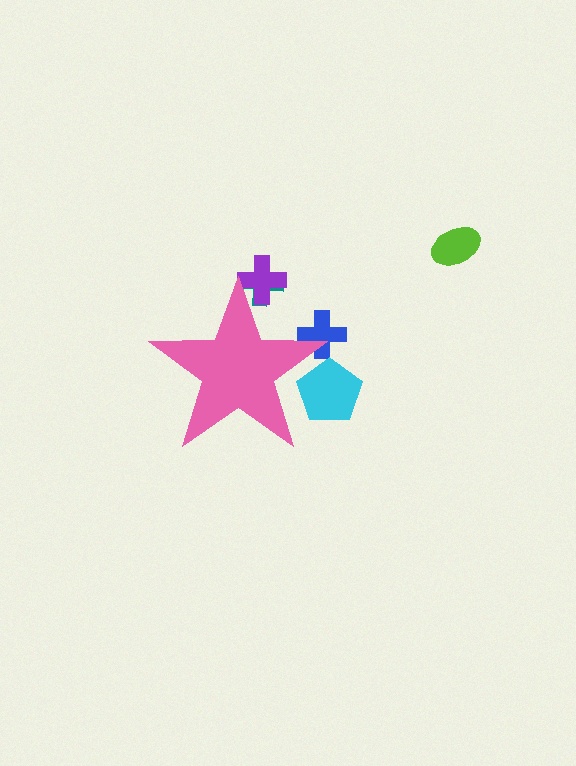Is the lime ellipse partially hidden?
No, the lime ellipse is fully visible.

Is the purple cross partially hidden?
Yes, the purple cross is partially hidden behind the pink star.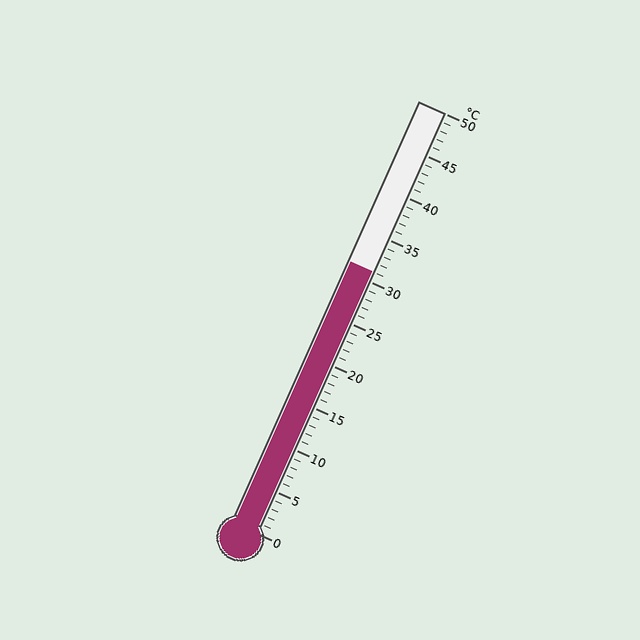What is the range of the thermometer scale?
The thermometer scale ranges from 0°C to 50°C.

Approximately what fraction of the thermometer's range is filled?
The thermometer is filled to approximately 60% of its range.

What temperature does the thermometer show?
The thermometer shows approximately 31°C.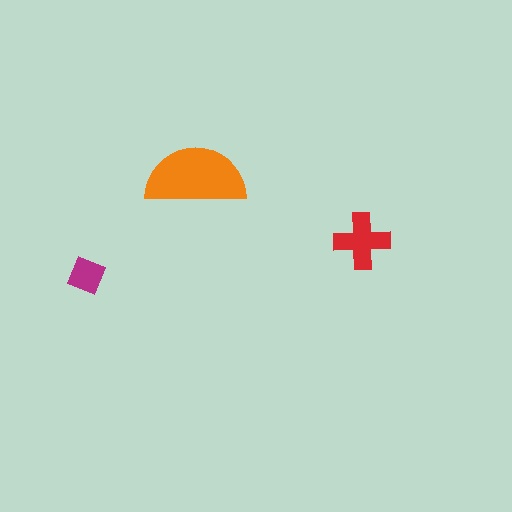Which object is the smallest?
The magenta diamond.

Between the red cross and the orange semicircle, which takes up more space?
The orange semicircle.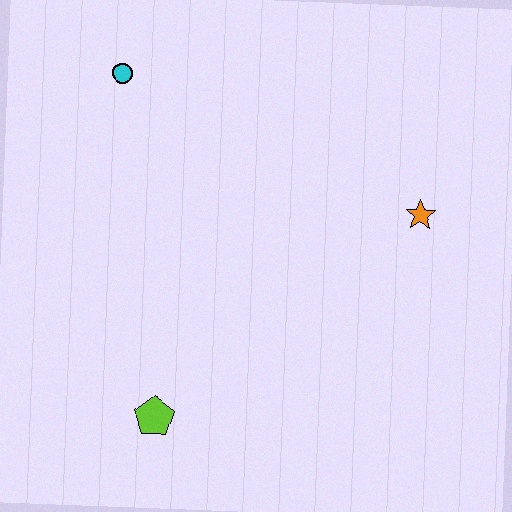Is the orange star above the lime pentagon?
Yes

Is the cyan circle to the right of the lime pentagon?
No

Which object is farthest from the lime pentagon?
The cyan circle is farthest from the lime pentagon.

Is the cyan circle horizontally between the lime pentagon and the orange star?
No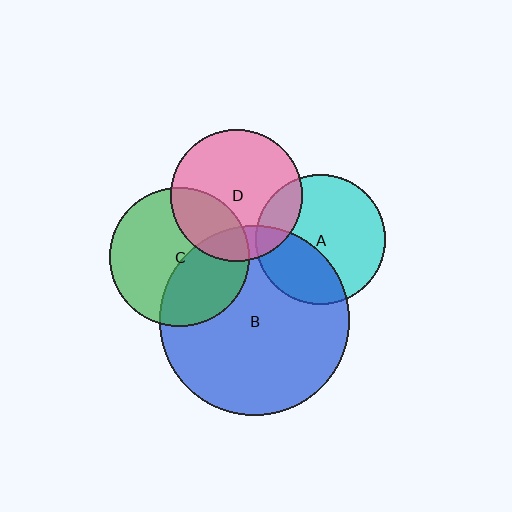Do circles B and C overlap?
Yes.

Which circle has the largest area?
Circle B (blue).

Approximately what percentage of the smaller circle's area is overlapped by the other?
Approximately 40%.